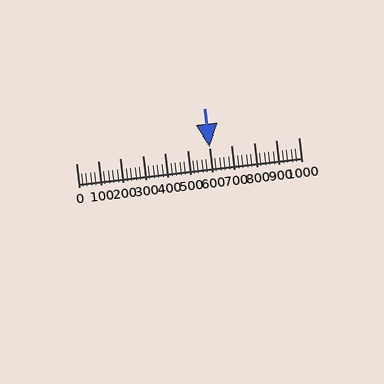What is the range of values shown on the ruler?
The ruler shows values from 0 to 1000.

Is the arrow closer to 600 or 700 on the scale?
The arrow is closer to 600.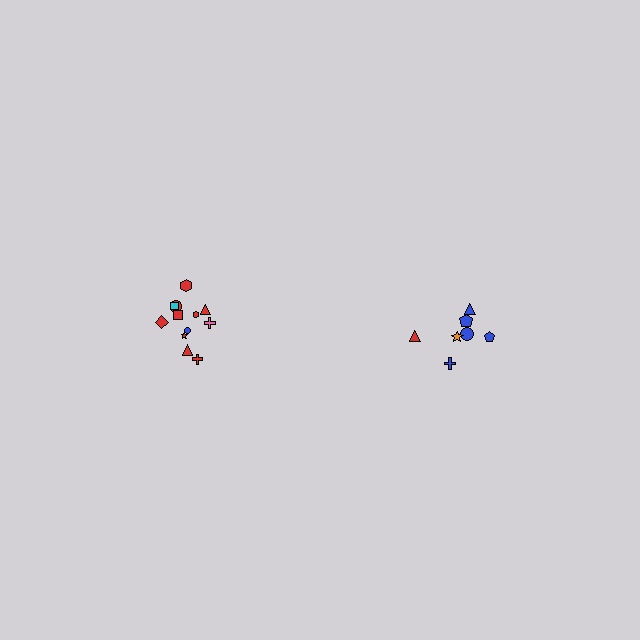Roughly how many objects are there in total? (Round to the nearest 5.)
Roughly 20 objects in total.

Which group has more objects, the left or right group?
The left group.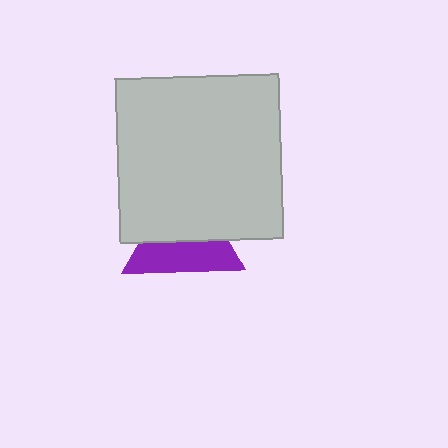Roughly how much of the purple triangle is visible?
About half of it is visible (roughly 48%).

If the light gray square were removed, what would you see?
You would see the complete purple triangle.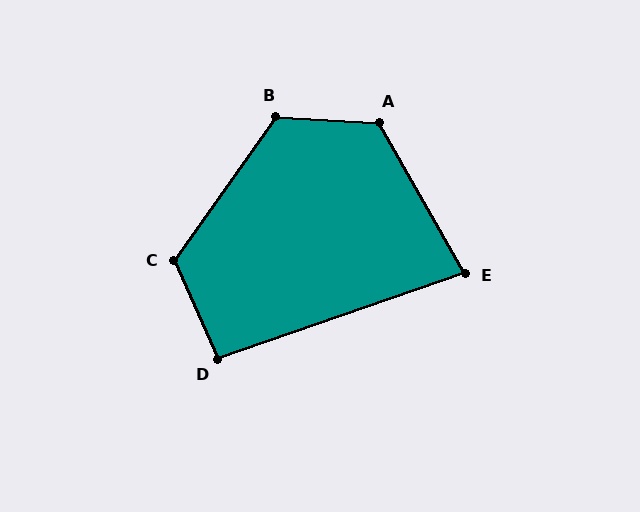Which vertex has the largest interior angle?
A, at approximately 123 degrees.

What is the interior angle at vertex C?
Approximately 121 degrees (obtuse).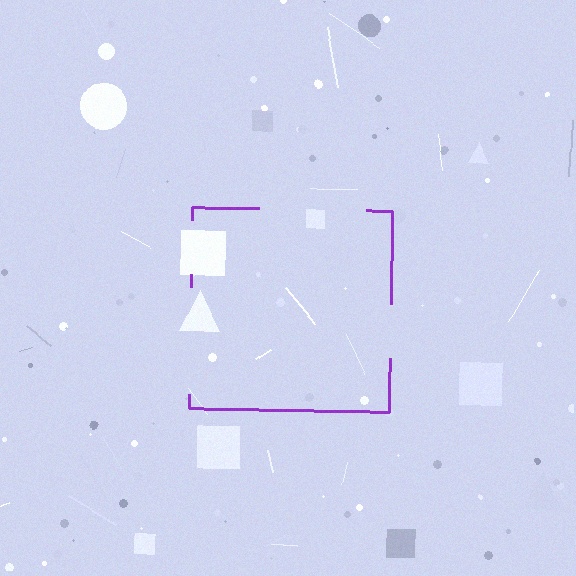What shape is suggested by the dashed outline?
The dashed outline suggests a square.